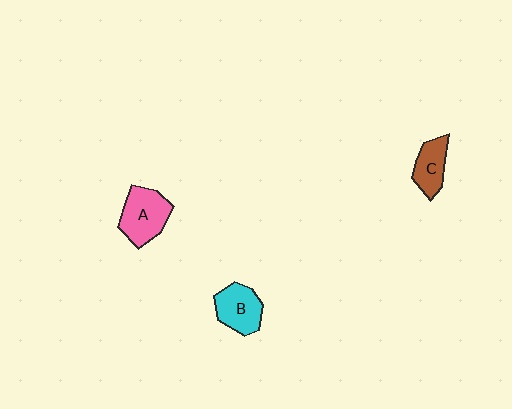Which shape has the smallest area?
Shape C (brown).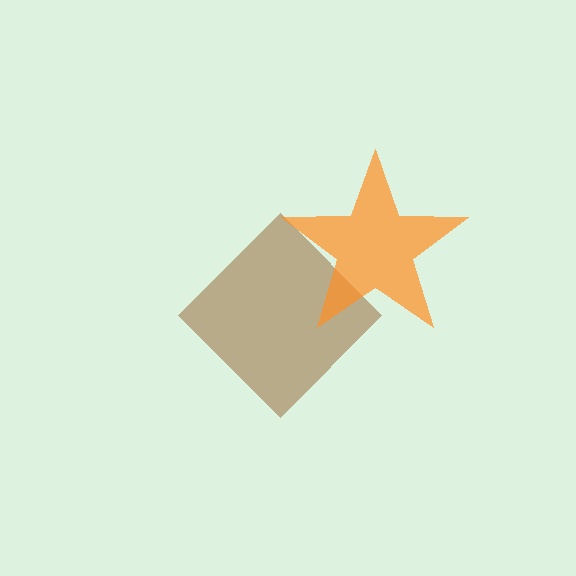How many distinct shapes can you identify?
There are 2 distinct shapes: a brown diamond, an orange star.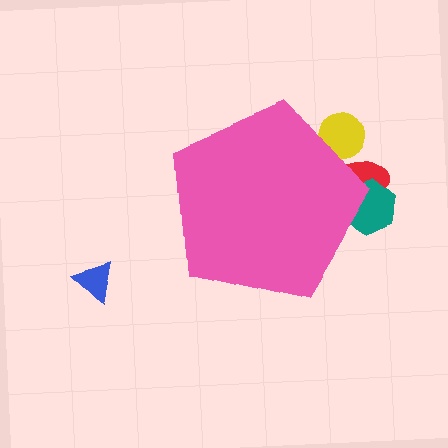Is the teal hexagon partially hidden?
Yes, the teal hexagon is partially hidden behind the pink pentagon.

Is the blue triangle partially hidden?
No, the blue triangle is fully visible.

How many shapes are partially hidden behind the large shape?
3 shapes are partially hidden.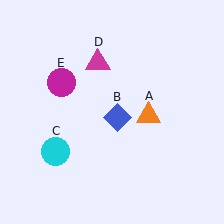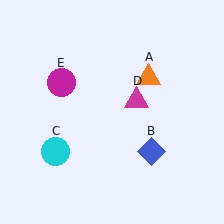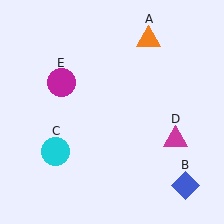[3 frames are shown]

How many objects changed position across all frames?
3 objects changed position: orange triangle (object A), blue diamond (object B), magenta triangle (object D).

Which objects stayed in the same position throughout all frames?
Cyan circle (object C) and magenta circle (object E) remained stationary.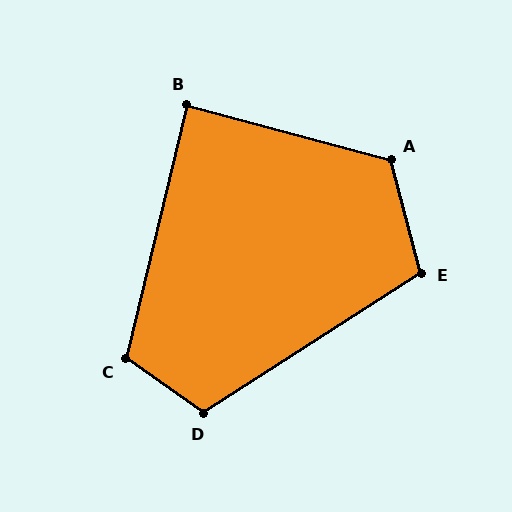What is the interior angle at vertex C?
Approximately 111 degrees (obtuse).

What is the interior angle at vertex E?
Approximately 108 degrees (obtuse).